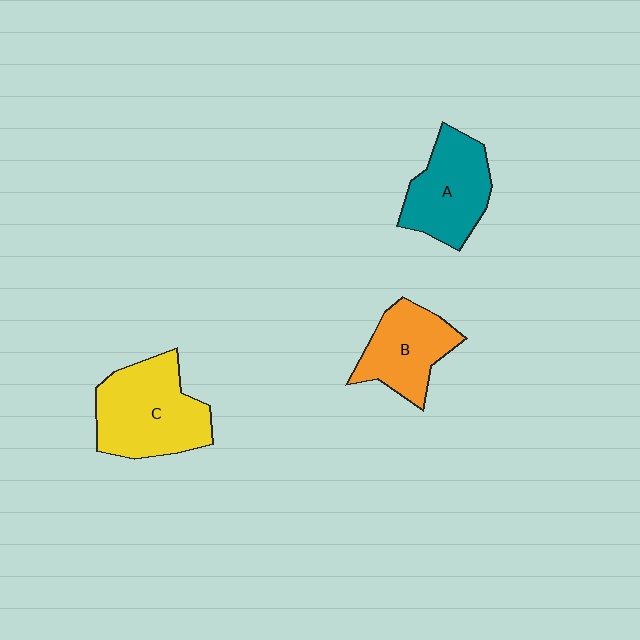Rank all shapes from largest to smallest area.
From largest to smallest: C (yellow), A (teal), B (orange).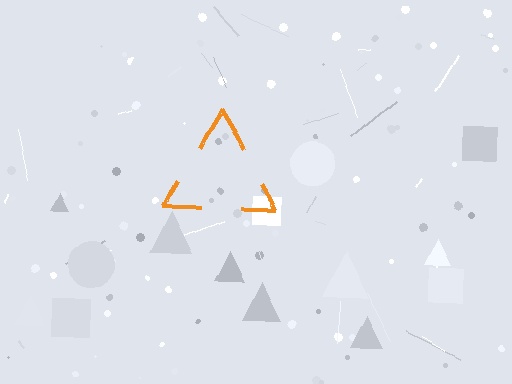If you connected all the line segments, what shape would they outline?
They would outline a triangle.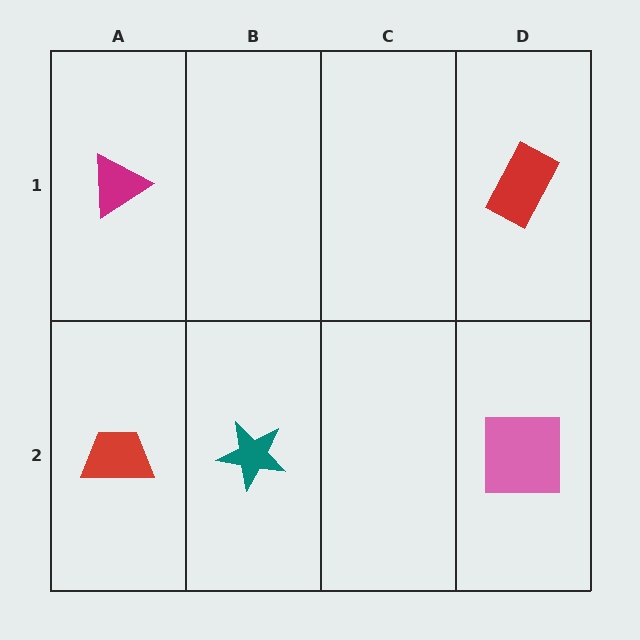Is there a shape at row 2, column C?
No, that cell is empty.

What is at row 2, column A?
A red trapezoid.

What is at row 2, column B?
A teal star.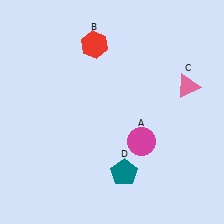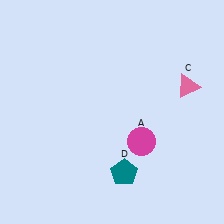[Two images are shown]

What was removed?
The red hexagon (B) was removed in Image 2.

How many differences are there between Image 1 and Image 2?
There is 1 difference between the two images.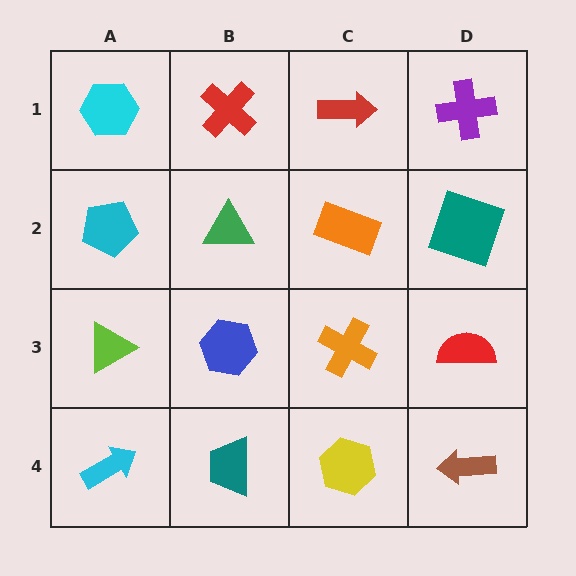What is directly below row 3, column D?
A brown arrow.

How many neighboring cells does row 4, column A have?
2.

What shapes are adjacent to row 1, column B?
A green triangle (row 2, column B), a cyan hexagon (row 1, column A), a red arrow (row 1, column C).